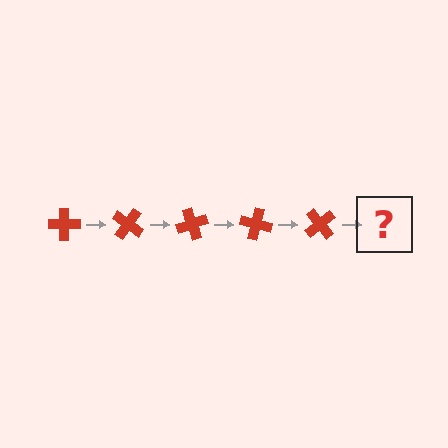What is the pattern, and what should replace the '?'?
The pattern is that the cross rotates 35 degrees each step. The '?' should be a red cross rotated 175 degrees.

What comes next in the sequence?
The next element should be a red cross rotated 175 degrees.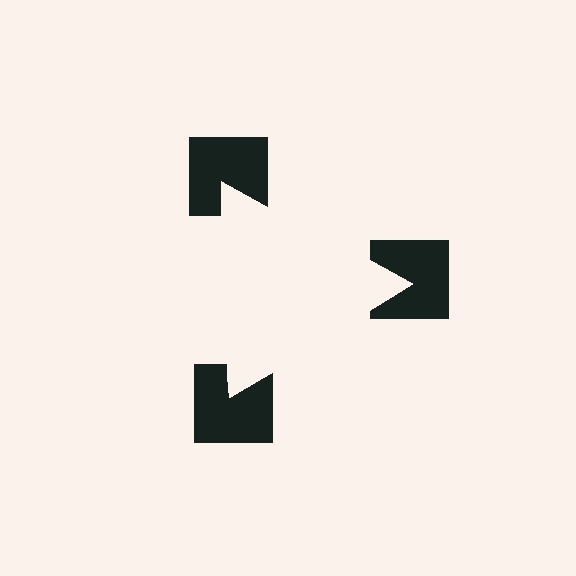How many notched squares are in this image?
There are 3 — one at each vertex of the illusory triangle.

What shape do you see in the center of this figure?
An illusory triangle — its edges are inferred from the aligned wedge cuts in the notched squares, not physically drawn.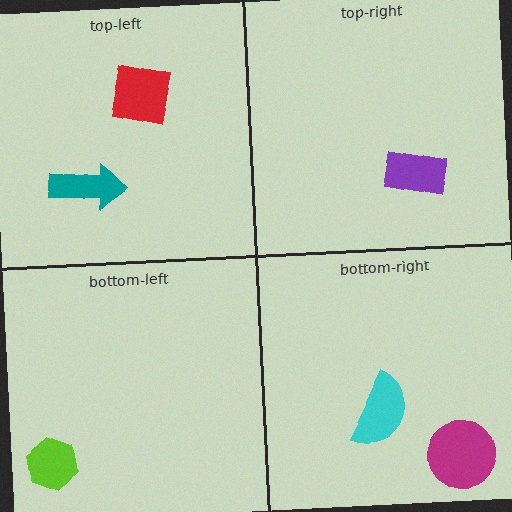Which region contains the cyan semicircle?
The bottom-right region.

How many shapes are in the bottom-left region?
1.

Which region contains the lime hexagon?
The bottom-left region.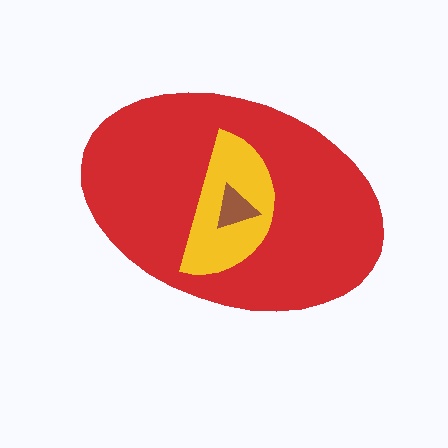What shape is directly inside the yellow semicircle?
The brown triangle.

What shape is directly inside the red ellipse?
The yellow semicircle.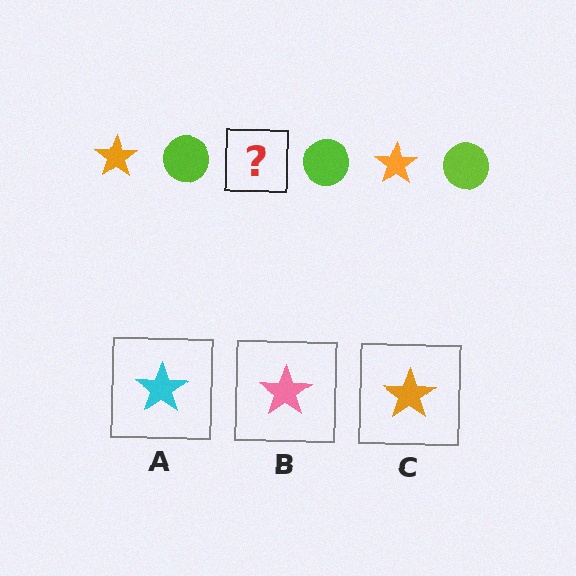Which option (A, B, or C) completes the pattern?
C.